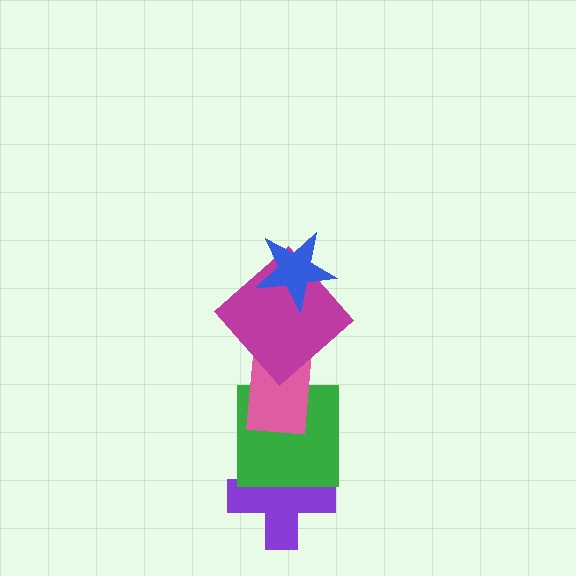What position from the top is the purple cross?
The purple cross is 5th from the top.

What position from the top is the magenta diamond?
The magenta diamond is 2nd from the top.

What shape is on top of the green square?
The pink rectangle is on top of the green square.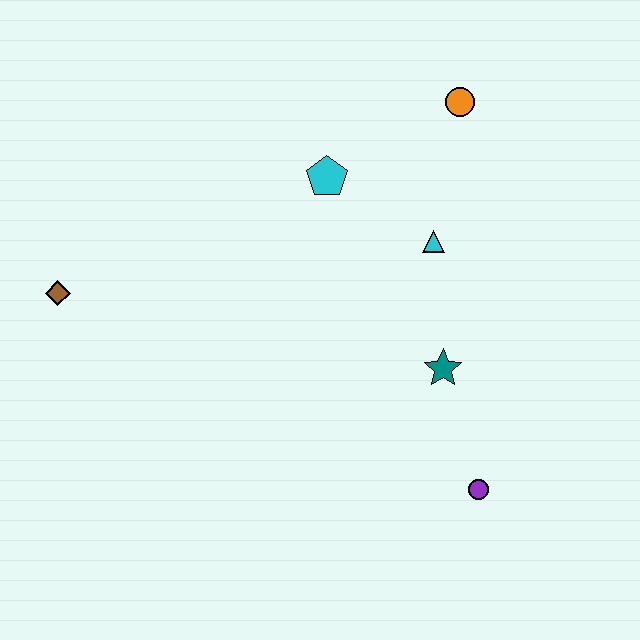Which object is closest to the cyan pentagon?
The cyan triangle is closest to the cyan pentagon.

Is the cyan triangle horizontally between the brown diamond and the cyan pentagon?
No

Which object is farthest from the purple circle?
The brown diamond is farthest from the purple circle.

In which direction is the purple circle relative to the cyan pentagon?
The purple circle is below the cyan pentagon.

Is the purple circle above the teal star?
No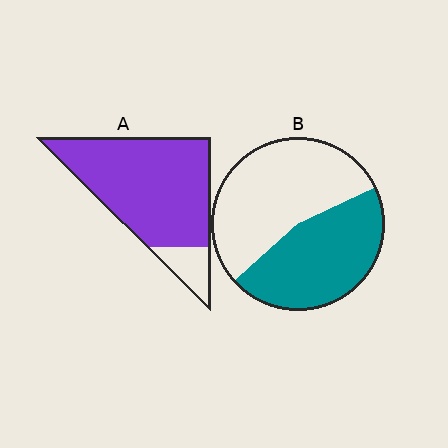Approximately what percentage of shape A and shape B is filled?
A is approximately 85% and B is approximately 45%.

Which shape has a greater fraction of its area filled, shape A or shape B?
Shape A.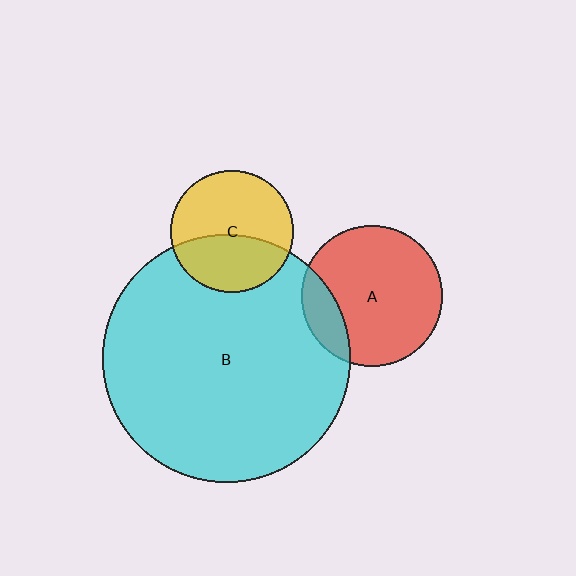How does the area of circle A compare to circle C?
Approximately 1.3 times.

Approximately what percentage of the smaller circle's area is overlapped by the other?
Approximately 40%.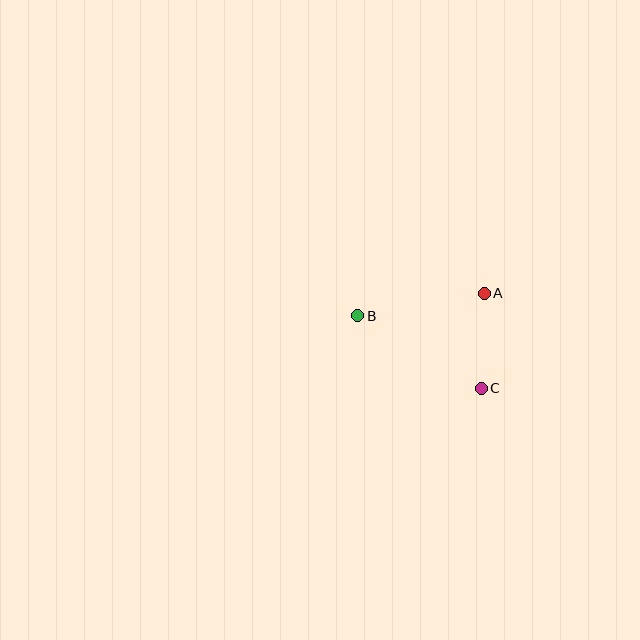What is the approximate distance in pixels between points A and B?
The distance between A and B is approximately 128 pixels.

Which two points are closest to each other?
Points A and C are closest to each other.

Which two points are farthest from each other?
Points B and C are farthest from each other.